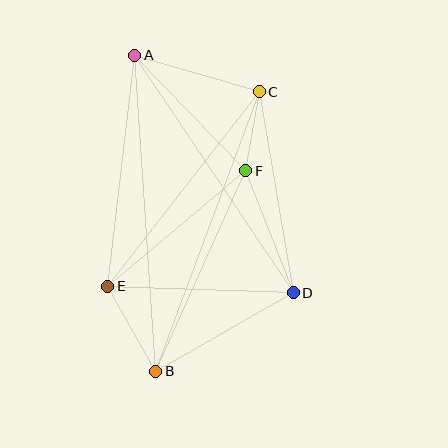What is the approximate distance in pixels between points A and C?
The distance between A and C is approximately 130 pixels.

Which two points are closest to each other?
Points C and F are closest to each other.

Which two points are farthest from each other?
Points A and B are farthest from each other.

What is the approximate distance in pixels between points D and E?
The distance between D and E is approximately 185 pixels.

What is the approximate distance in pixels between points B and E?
The distance between B and E is approximately 98 pixels.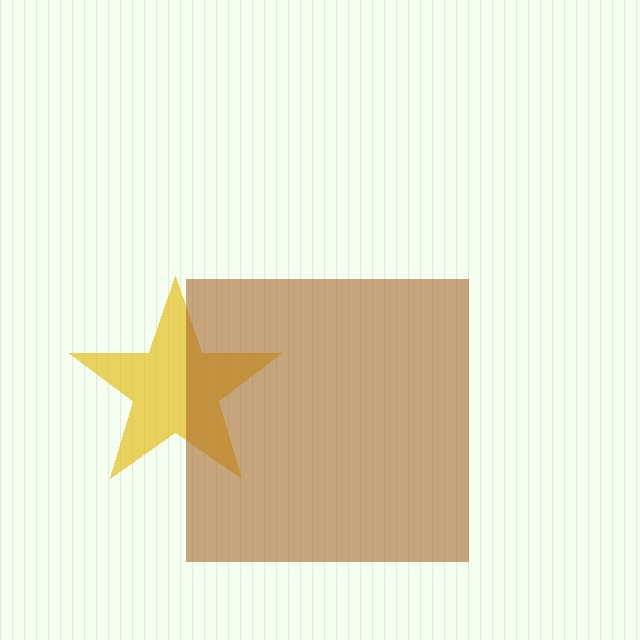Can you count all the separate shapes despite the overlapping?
Yes, there are 2 separate shapes.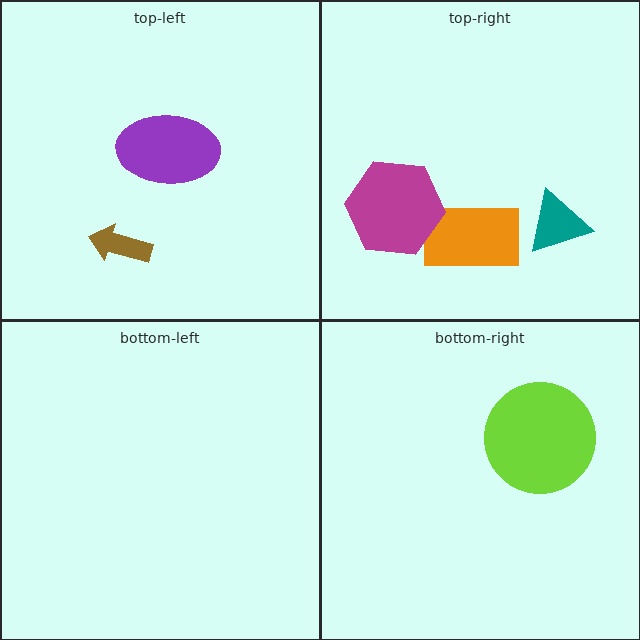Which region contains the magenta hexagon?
The top-right region.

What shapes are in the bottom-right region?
The lime circle.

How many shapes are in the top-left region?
2.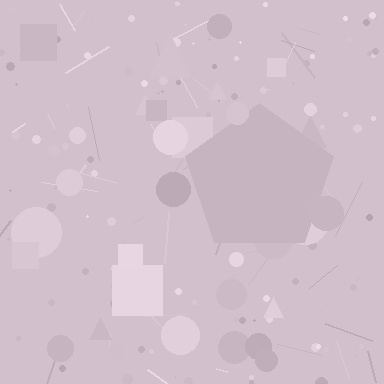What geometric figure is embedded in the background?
A pentagon is embedded in the background.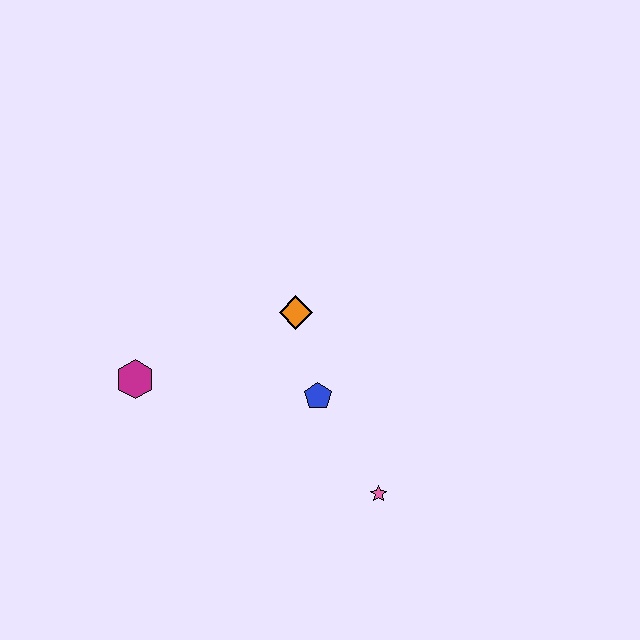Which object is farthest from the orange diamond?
The pink star is farthest from the orange diamond.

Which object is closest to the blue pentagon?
The orange diamond is closest to the blue pentagon.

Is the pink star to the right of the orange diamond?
Yes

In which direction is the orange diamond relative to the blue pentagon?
The orange diamond is above the blue pentagon.